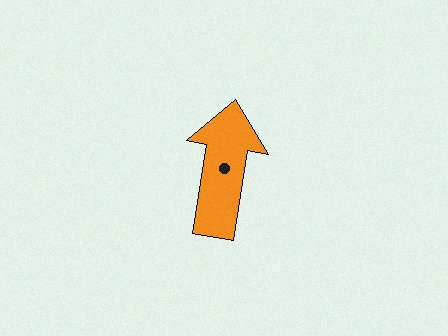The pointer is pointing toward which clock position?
Roughly 12 o'clock.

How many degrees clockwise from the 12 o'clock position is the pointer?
Approximately 9 degrees.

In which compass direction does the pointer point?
North.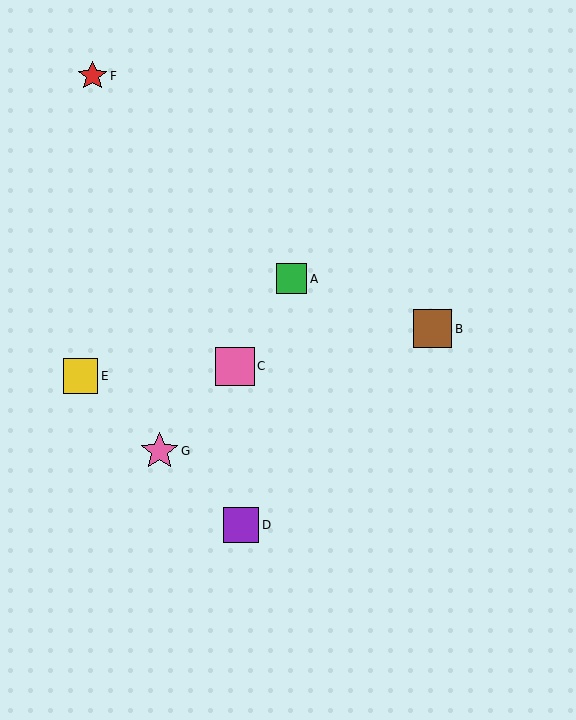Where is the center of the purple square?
The center of the purple square is at (241, 525).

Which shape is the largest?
The pink square (labeled C) is the largest.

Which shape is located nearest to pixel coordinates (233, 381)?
The pink square (labeled C) at (235, 366) is nearest to that location.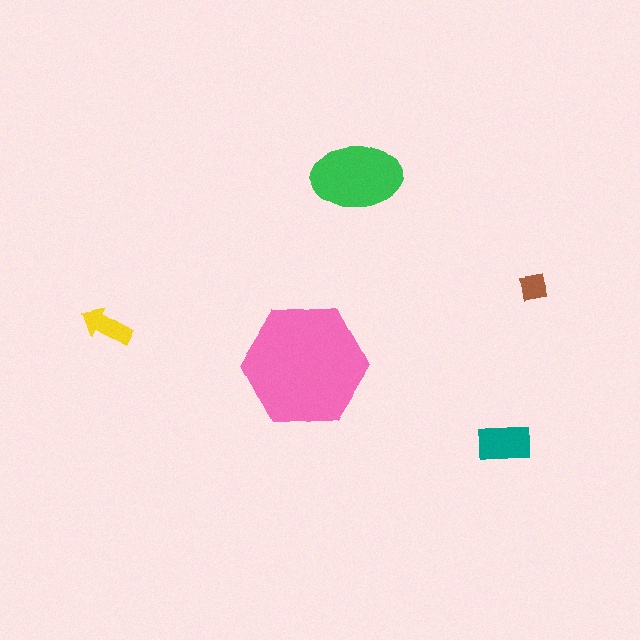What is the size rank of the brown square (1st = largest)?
5th.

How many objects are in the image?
There are 5 objects in the image.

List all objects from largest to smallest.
The pink hexagon, the green ellipse, the teal rectangle, the yellow arrow, the brown square.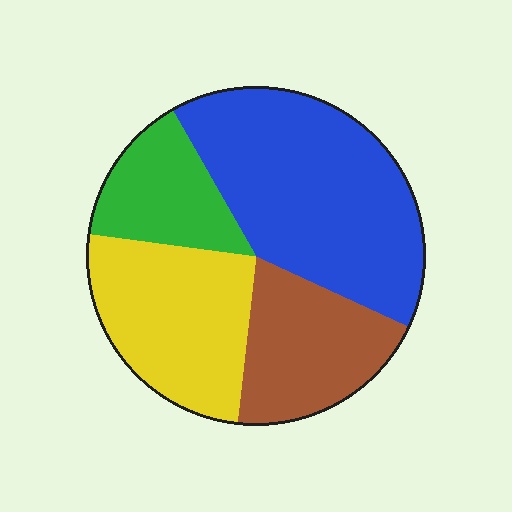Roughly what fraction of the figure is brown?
Brown takes up about one fifth (1/5) of the figure.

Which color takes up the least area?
Green, at roughly 15%.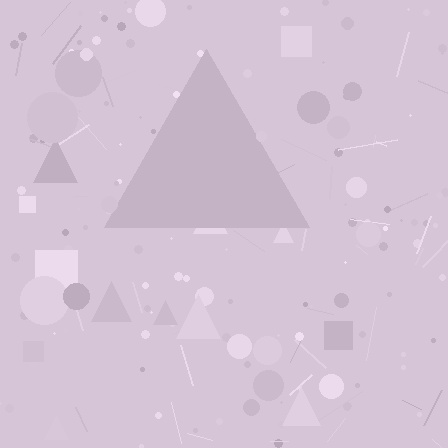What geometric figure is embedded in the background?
A triangle is embedded in the background.